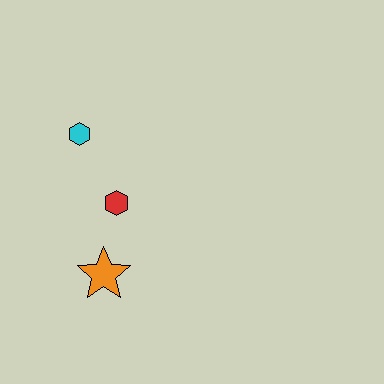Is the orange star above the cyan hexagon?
No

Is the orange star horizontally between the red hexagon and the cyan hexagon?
Yes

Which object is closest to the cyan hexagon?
The red hexagon is closest to the cyan hexagon.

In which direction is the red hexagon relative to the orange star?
The red hexagon is above the orange star.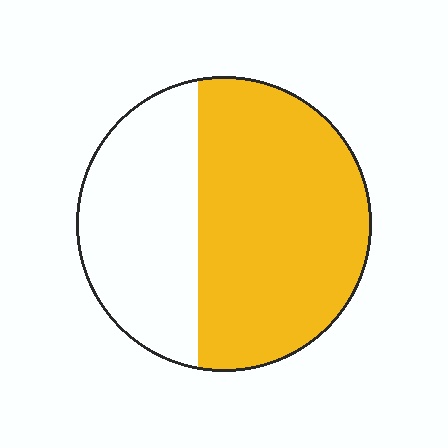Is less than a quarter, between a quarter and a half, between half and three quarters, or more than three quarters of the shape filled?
Between half and three quarters.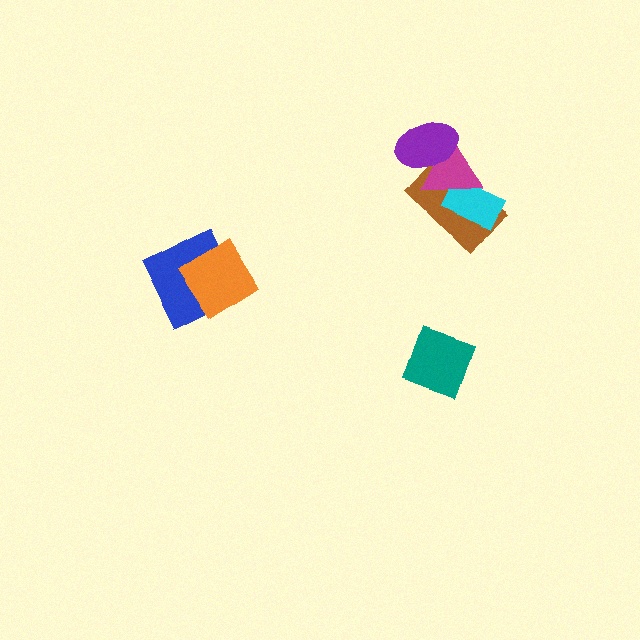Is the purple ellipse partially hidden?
No, no other shape covers it.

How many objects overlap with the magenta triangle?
3 objects overlap with the magenta triangle.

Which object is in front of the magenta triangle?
The purple ellipse is in front of the magenta triangle.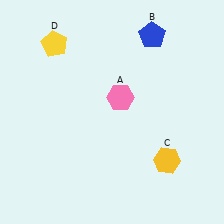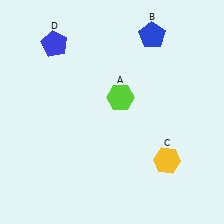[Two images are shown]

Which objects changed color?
A changed from pink to lime. D changed from yellow to blue.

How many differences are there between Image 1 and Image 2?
There are 2 differences between the two images.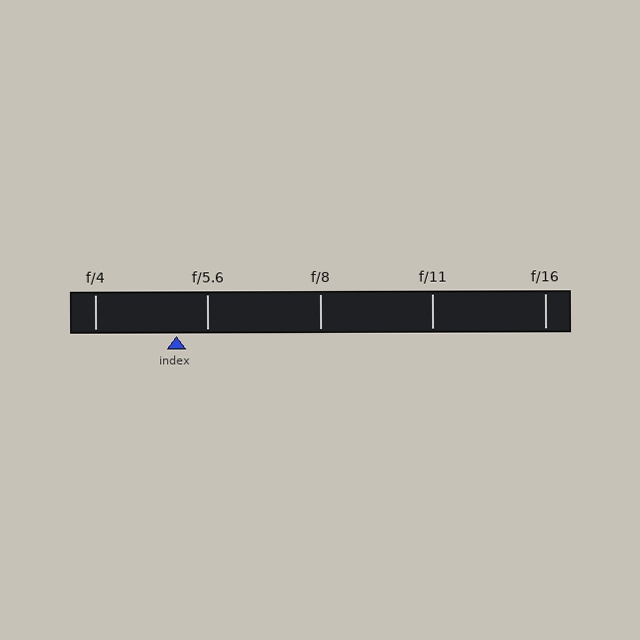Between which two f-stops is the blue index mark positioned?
The index mark is between f/4 and f/5.6.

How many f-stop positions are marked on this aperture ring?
There are 5 f-stop positions marked.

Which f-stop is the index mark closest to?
The index mark is closest to f/5.6.